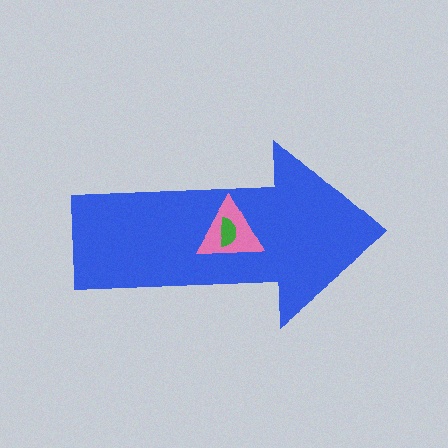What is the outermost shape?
The blue arrow.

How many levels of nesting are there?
3.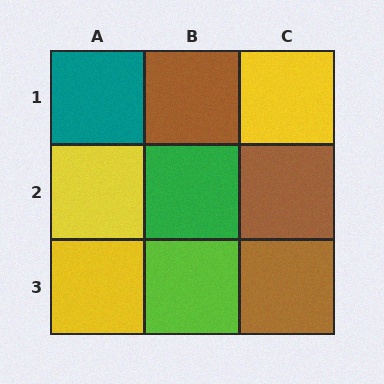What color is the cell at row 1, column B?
Brown.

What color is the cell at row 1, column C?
Yellow.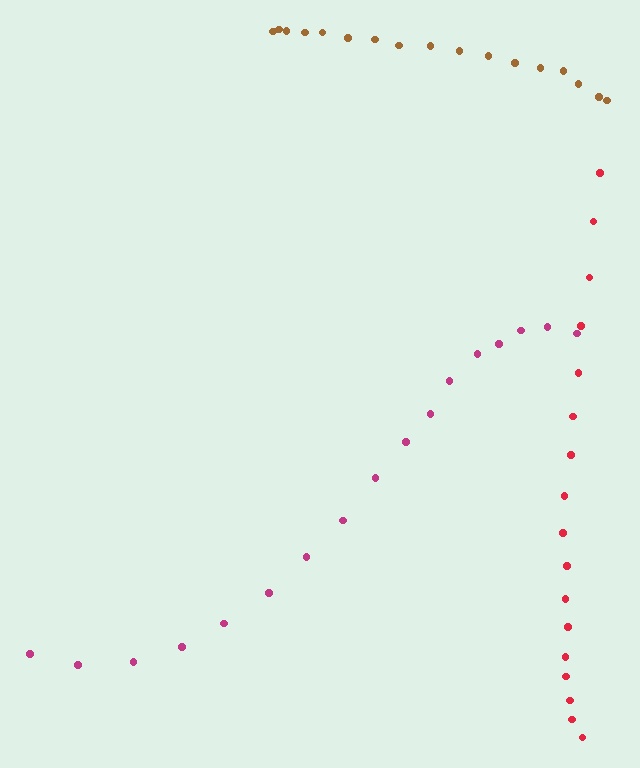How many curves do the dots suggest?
There are 3 distinct paths.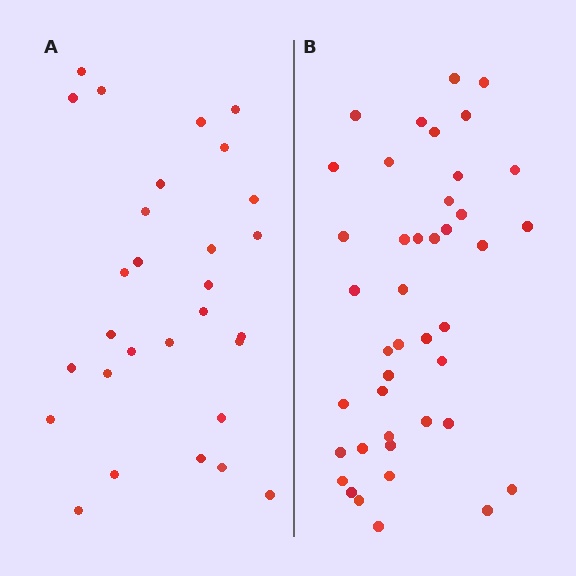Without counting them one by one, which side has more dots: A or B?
Region B (the right region) has more dots.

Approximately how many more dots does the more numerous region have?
Region B has approximately 15 more dots than region A.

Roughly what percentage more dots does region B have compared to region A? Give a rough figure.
About 45% more.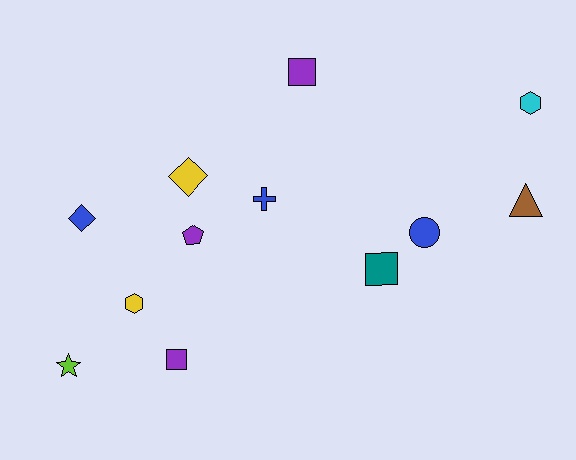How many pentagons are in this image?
There is 1 pentagon.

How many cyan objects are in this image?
There is 1 cyan object.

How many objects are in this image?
There are 12 objects.